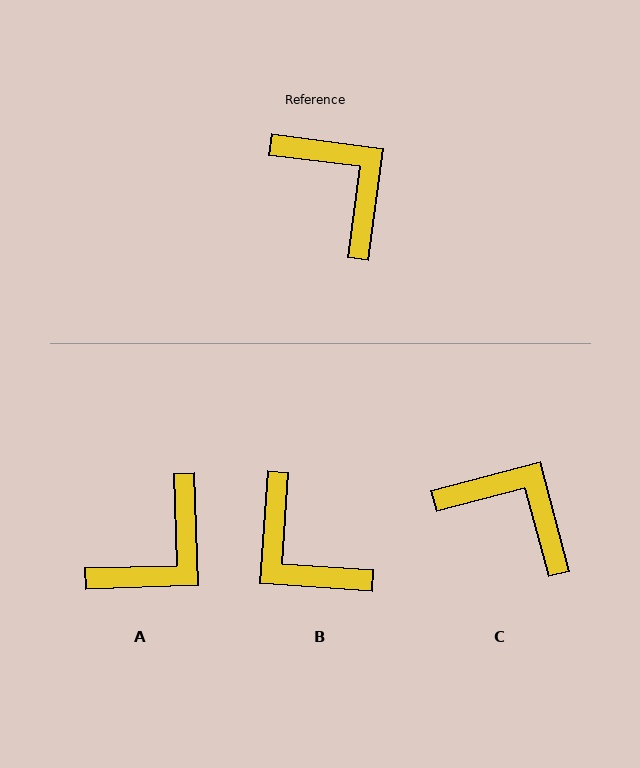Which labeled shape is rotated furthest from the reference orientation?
B, about 177 degrees away.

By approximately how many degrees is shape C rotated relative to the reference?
Approximately 22 degrees counter-clockwise.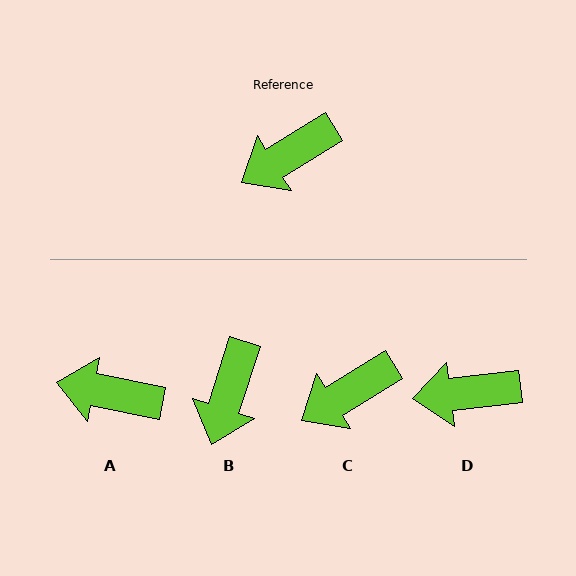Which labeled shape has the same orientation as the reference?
C.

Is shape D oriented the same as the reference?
No, it is off by about 25 degrees.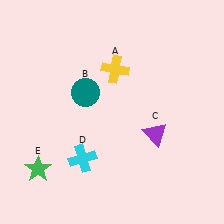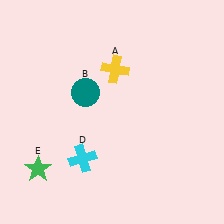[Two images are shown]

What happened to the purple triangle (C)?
The purple triangle (C) was removed in Image 2. It was in the bottom-right area of Image 1.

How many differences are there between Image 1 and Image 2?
There is 1 difference between the two images.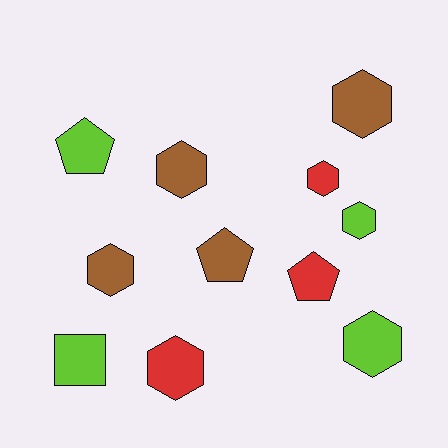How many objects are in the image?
There are 11 objects.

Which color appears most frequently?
Lime, with 4 objects.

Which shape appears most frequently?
Hexagon, with 7 objects.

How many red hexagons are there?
There are 2 red hexagons.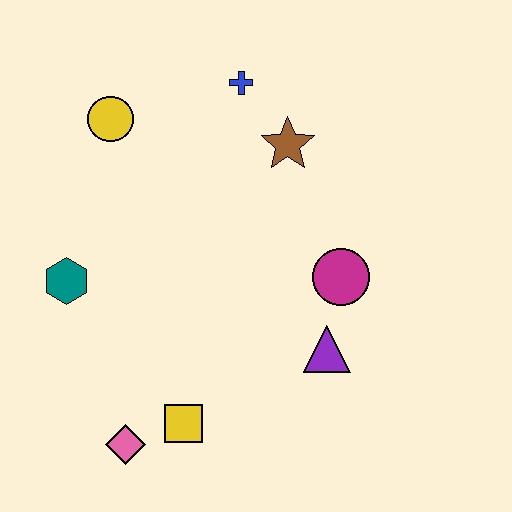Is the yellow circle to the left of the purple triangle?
Yes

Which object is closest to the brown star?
The blue cross is closest to the brown star.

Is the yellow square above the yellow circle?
No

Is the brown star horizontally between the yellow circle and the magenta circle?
Yes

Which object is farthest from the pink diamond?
The blue cross is farthest from the pink diamond.